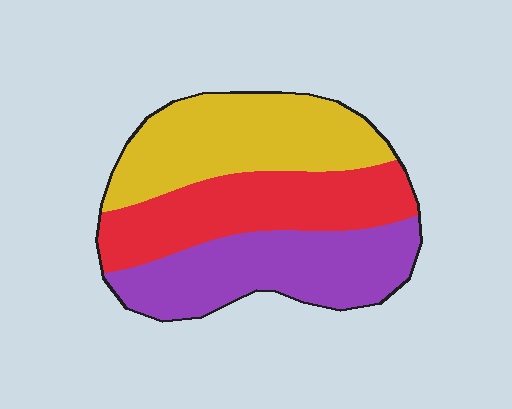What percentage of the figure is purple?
Purple covers about 35% of the figure.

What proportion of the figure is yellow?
Yellow takes up between a third and a half of the figure.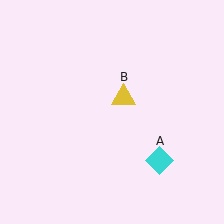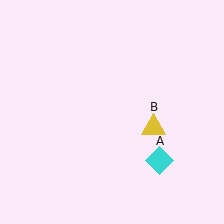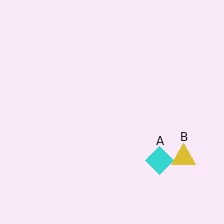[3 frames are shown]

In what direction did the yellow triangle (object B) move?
The yellow triangle (object B) moved down and to the right.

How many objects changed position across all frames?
1 object changed position: yellow triangle (object B).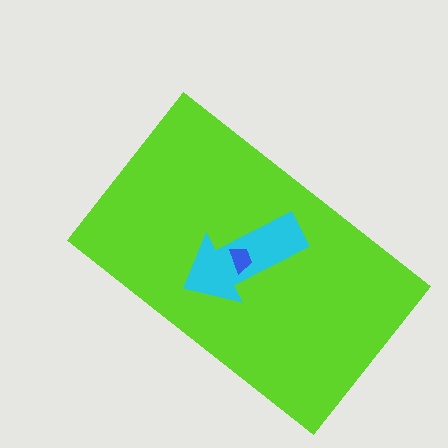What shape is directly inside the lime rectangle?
The cyan arrow.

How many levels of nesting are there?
3.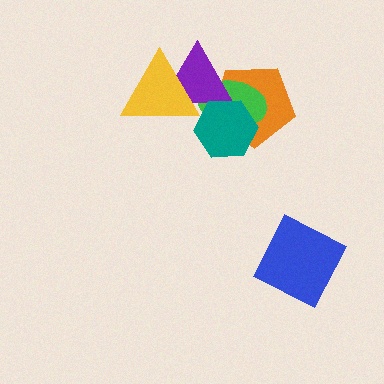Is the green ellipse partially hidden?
Yes, it is partially covered by another shape.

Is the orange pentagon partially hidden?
Yes, it is partially covered by another shape.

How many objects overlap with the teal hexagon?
3 objects overlap with the teal hexagon.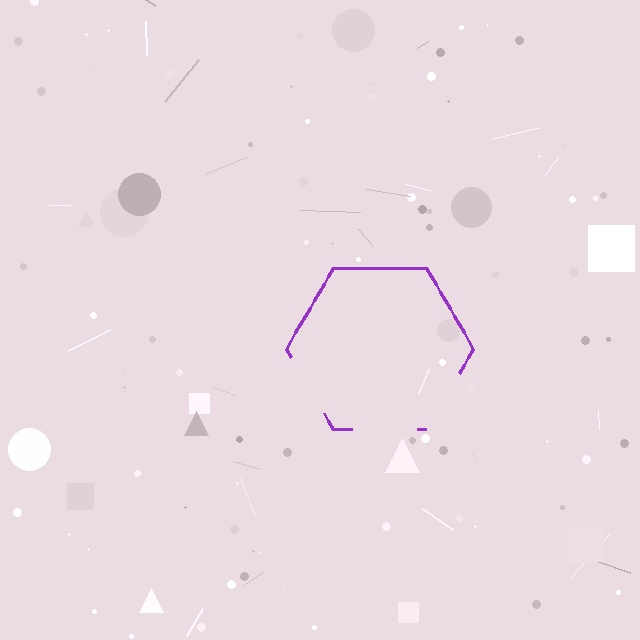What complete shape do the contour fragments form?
The contour fragments form a hexagon.